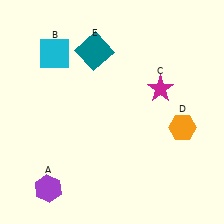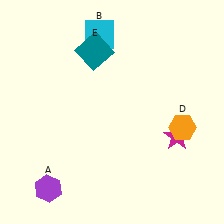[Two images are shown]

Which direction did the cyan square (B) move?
The cyan square (B) moved right.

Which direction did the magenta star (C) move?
The magenta star (C) moved down.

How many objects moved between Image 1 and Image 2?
2 objects moved between the two images.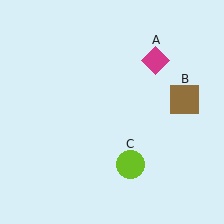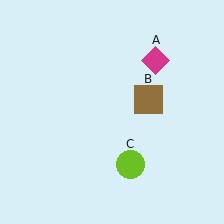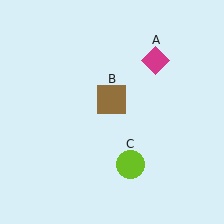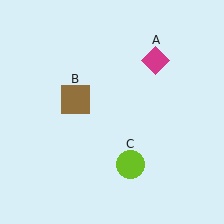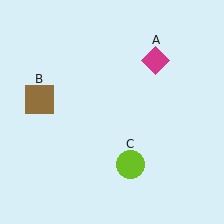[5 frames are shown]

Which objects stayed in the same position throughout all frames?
Magenta diamond (object A) and lime circle (object C) remained stationary.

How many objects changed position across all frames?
1 object changed position: brown square (object B).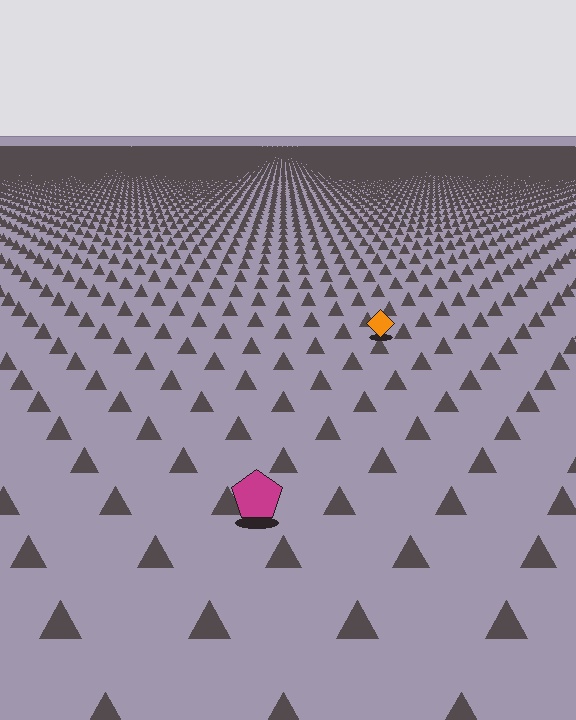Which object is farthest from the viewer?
The orange diamond is farthest from the viewer. It appears smaller and the ground texture around it is denser.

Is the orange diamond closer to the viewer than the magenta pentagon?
No. The magenta pentagon is closer — you can tell from the texture gradient: the ground texture is coarser near it.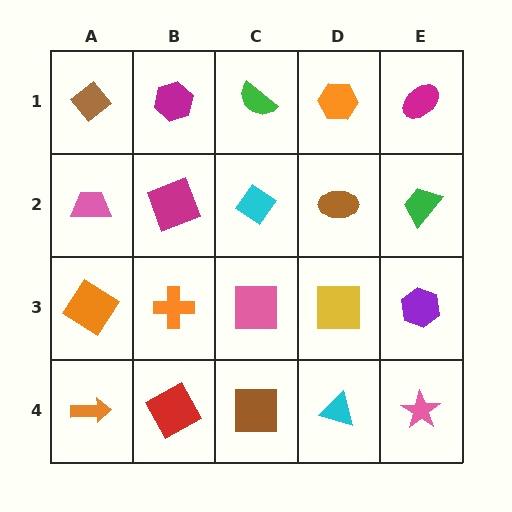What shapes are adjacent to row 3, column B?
A magenta square (row 2, column B), a red square (row 4, column B), an orange diamond (row 3, column A), a pink square (row 3, column C).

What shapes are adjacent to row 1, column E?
A green trapezoid (row 2, column E), an orange hexagon (row 1, column D).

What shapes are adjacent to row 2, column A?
A brown diamond (row 1, column A), an orange diamond (row 3, column A), a magenta square (row 2, column B).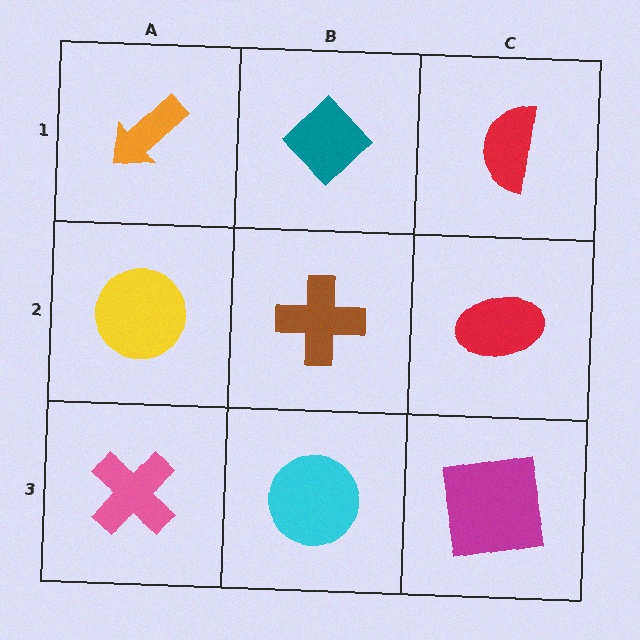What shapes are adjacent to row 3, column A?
A yellow circle (row 2, column A), a cyan circle (row 3, column B).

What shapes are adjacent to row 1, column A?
A yellow circle (row 2, column A), a teal diamond (row 1, column B).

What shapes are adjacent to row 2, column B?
A teal diamond (row 1, column B), a cyan circle (row 3, column B), a yellow circle (row 2, column A), a red ellipse (row 2, column C).